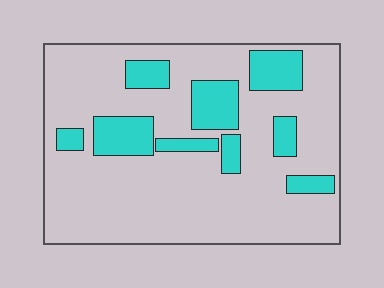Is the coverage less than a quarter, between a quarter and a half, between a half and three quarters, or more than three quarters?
Less than a quarter.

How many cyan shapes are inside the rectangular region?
9.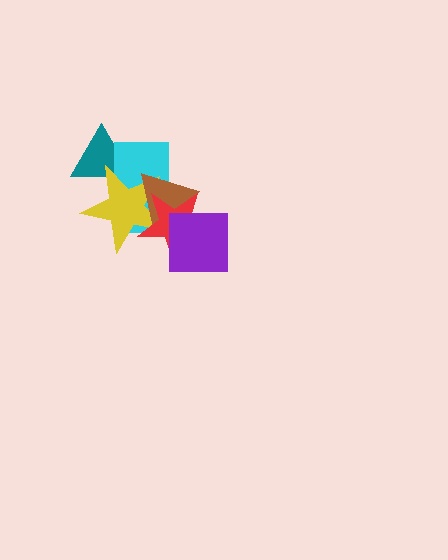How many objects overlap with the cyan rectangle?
4 objects overlap with the cyan rectangle.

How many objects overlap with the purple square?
2 objects overlap with the purple square.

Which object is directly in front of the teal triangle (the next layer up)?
The cyan rectangle is directly in front of the teal triangle.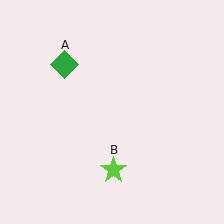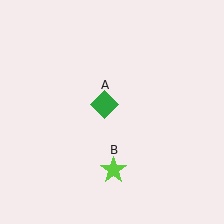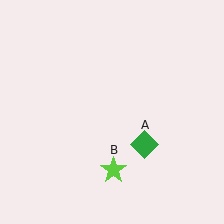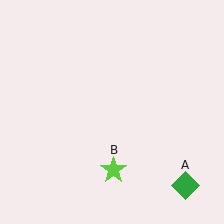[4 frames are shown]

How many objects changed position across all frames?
1 object changed position: green diamond (object A).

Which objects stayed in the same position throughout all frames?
Lime star (object B) remained stationary.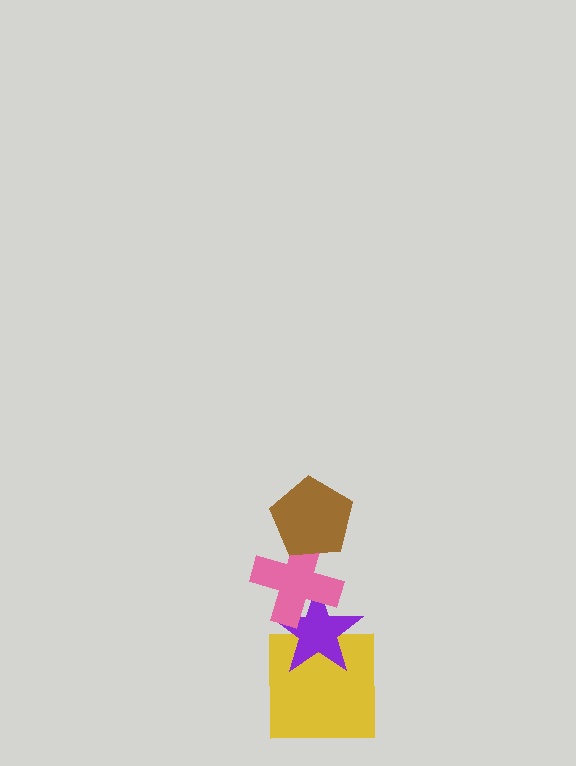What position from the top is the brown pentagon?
The brown pentagon is 1st from the top.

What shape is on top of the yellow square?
The purple star is on top of the yellow square.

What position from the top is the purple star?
The purple star is 3rd from the top.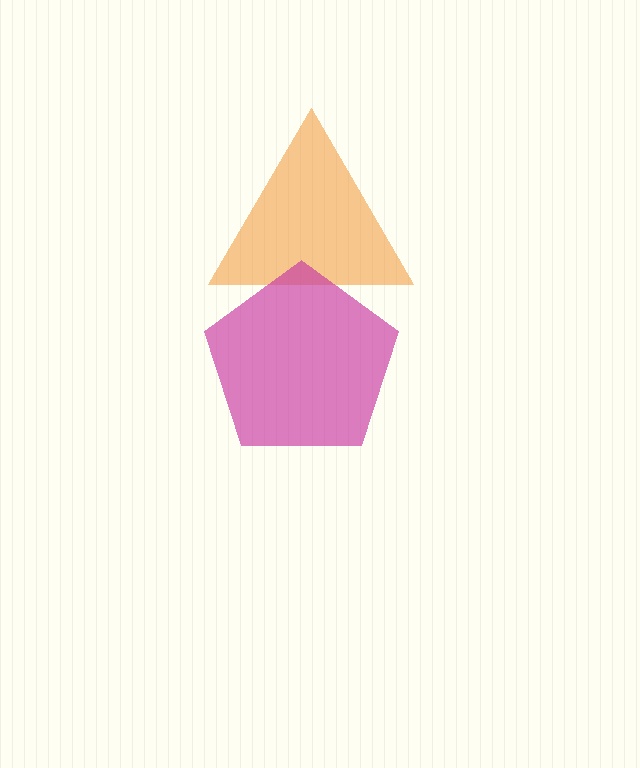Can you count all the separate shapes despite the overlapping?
Yes, there are 2 separate shapes.